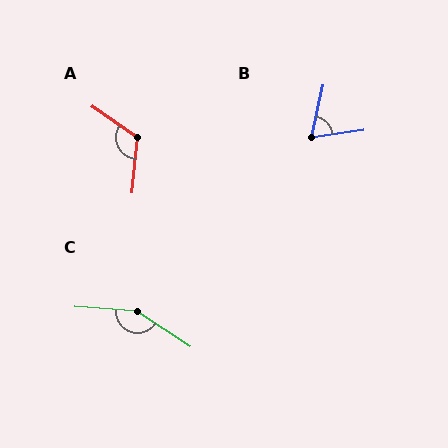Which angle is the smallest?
B, at approximately 69 degrees.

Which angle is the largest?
C, at approximately 151 degrees.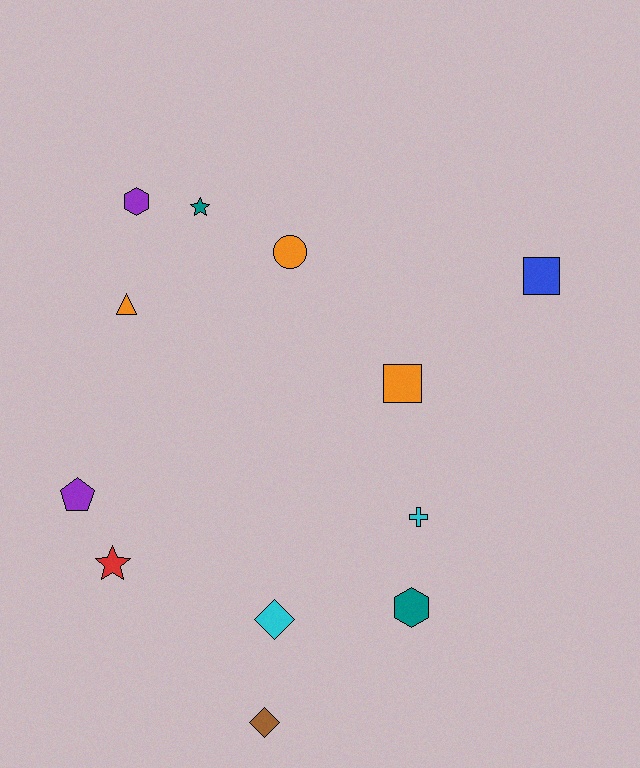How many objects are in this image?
There are 12 objects.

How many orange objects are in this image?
There are 3 orange objects.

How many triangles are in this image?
There is 1 triangle.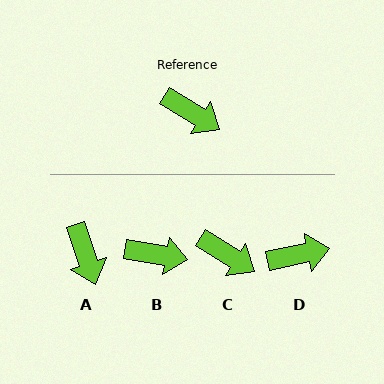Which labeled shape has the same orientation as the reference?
C.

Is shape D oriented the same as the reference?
No, it is off by about 43 degrees.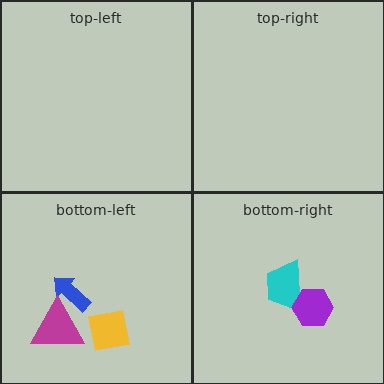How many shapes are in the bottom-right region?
2.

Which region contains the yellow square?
The bottom-left region.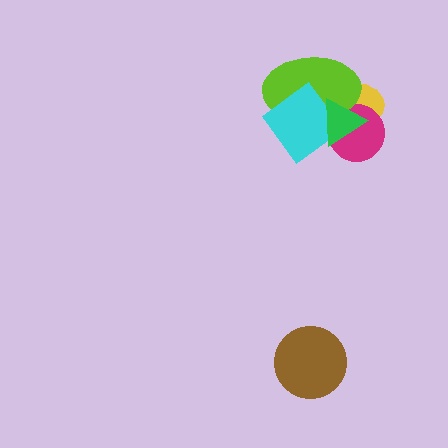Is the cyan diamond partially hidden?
Yes, it is partially covered by another shape.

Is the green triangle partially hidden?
No, no other shape covers it.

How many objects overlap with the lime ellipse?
4 objects overlap with the lime ellipse.